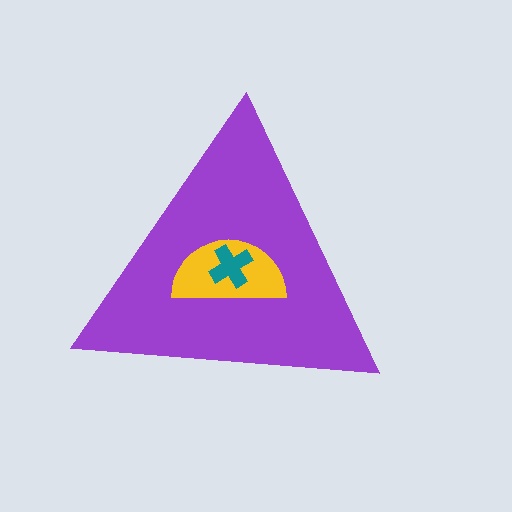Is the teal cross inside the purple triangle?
Yes.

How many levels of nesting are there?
3.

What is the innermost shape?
The teal cross.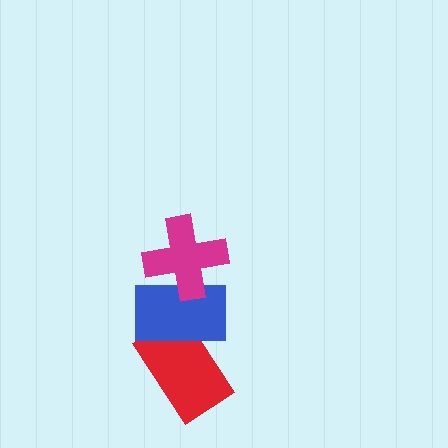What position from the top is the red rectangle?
The red rectangle is 3rd from the top.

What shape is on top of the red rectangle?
The blue rectangle is on top of the red rectangle.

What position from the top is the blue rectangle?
The blue rectangle is 2nd from the top.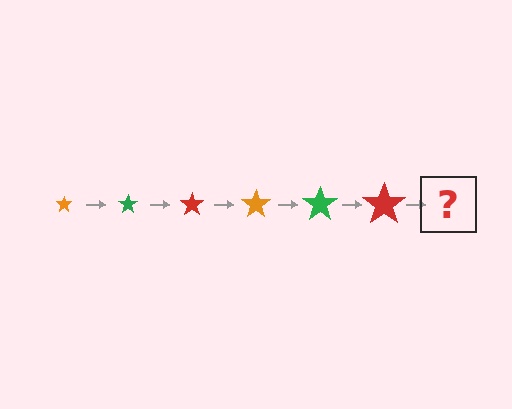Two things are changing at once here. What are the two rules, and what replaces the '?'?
The two rules are that the star grows larger each step and the color cycles through orange, green, and red. The '?' should be an orange star, larger than the previous one.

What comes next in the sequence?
The next element should be an orange star, larger than the previous one.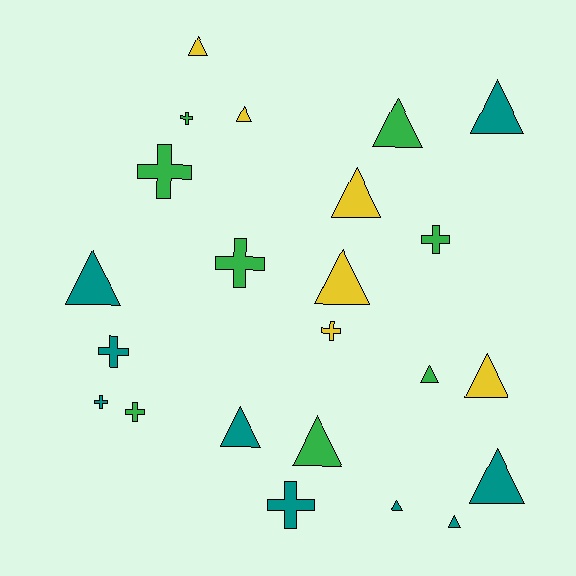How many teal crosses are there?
There are 3 teal crosses.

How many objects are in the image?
There are 23 objects.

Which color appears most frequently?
Teal, with 9 objects.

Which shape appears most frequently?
Triangle, with 14 objects.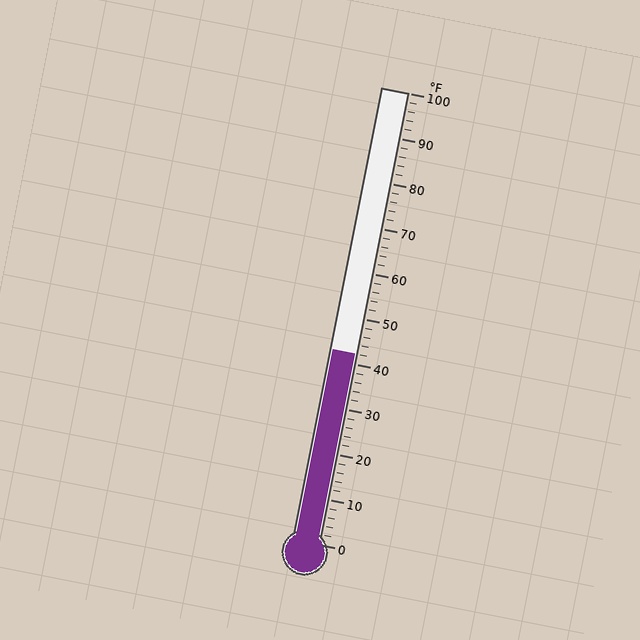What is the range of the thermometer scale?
The thermometer scale ranges from 0°F to 100°F.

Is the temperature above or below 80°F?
The temperature is below 80°F.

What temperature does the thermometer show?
The thermometer shows approximately 42°F.